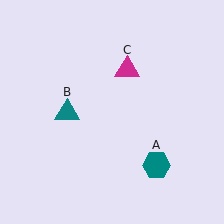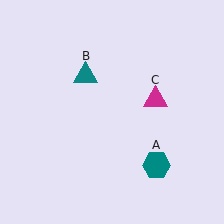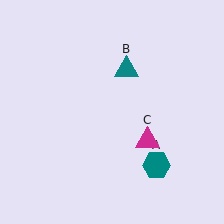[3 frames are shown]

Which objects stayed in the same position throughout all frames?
Teal hexagon (object A) remained stationary.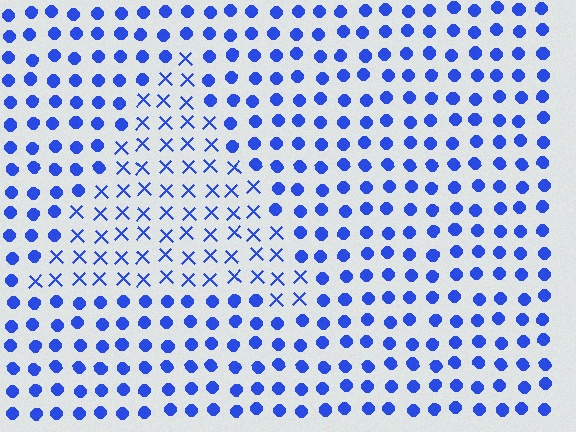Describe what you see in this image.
The image is filled with small blue elements arranged in a uniform grid. A triangle-shaped region contains X marks, while the surrounding area contains circles. The boundary is defined purely by the change in element shape.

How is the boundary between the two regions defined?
The boundary is defined by a change in element shape: X marks inside vs. circles outside. All elements share the same color and spacing.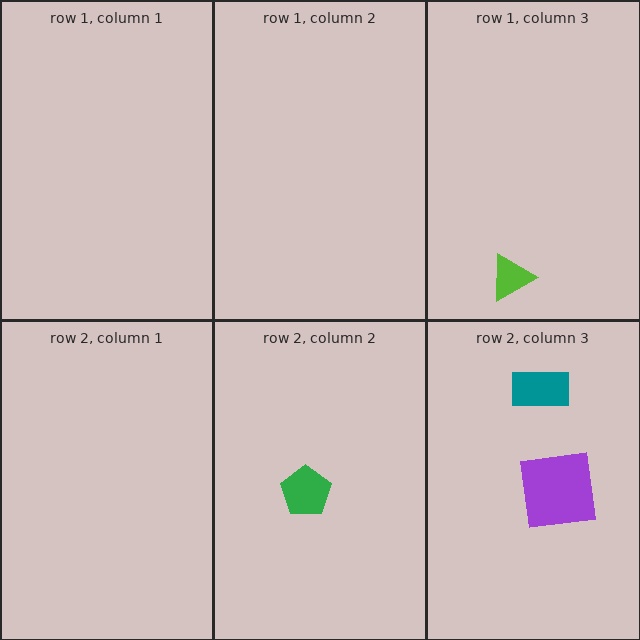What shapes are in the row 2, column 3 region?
The purple square, the teal rectangle.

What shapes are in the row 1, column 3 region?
The lime triangle.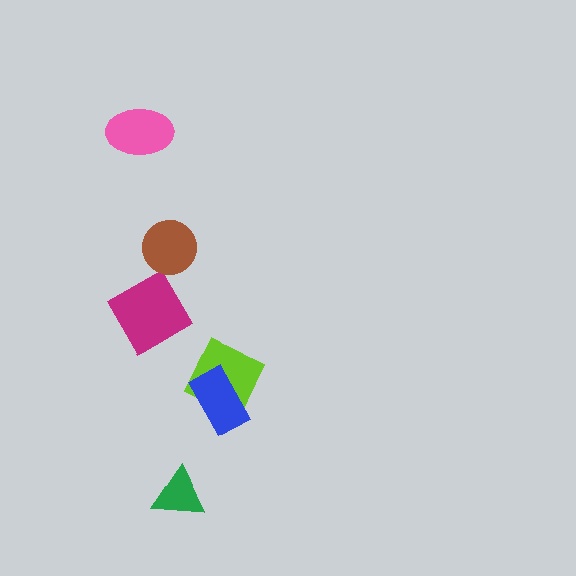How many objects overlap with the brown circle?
0 objects overlap with the brown circle.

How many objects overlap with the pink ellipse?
0 objects overlap with the pink ellipse.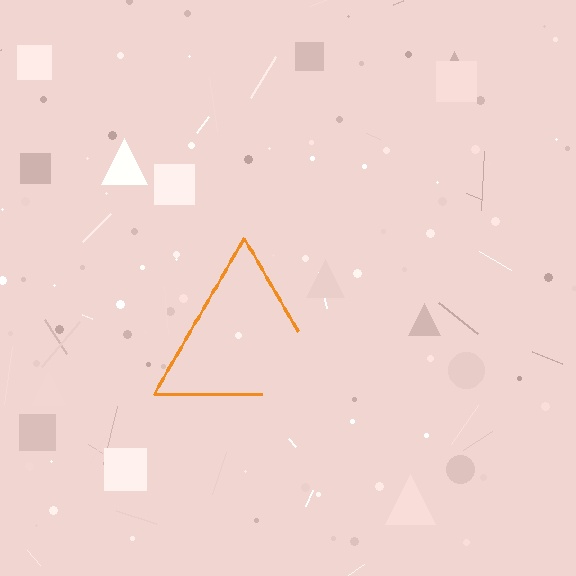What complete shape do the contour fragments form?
The contour fragments form a triangle.